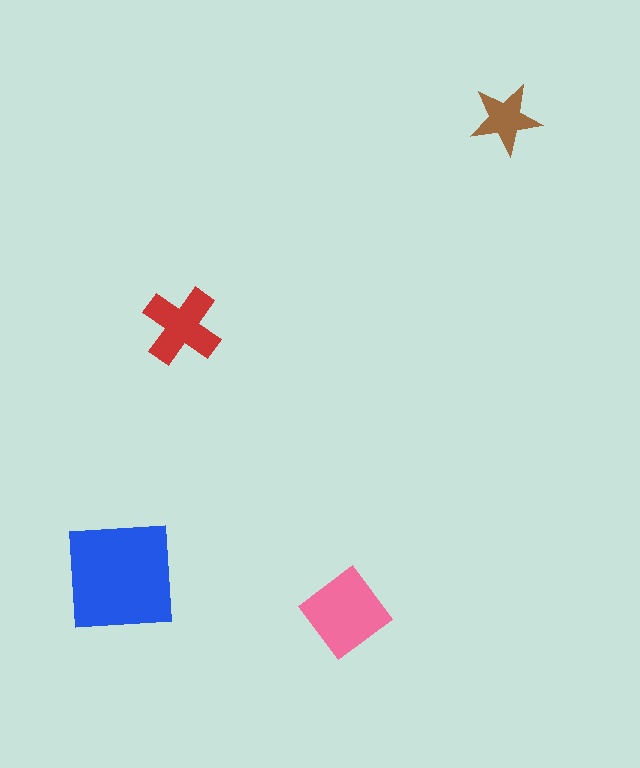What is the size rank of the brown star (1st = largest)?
4th.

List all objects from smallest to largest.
The brown star, the red cross, the pink diamond, the blue square.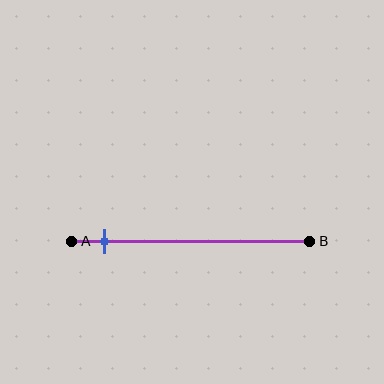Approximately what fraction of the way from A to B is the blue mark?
The blue mark is approximately 15% of the way from A to B.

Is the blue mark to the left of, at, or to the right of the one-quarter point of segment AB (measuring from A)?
The blue mark is to the left of the one-quarter point of segment AB.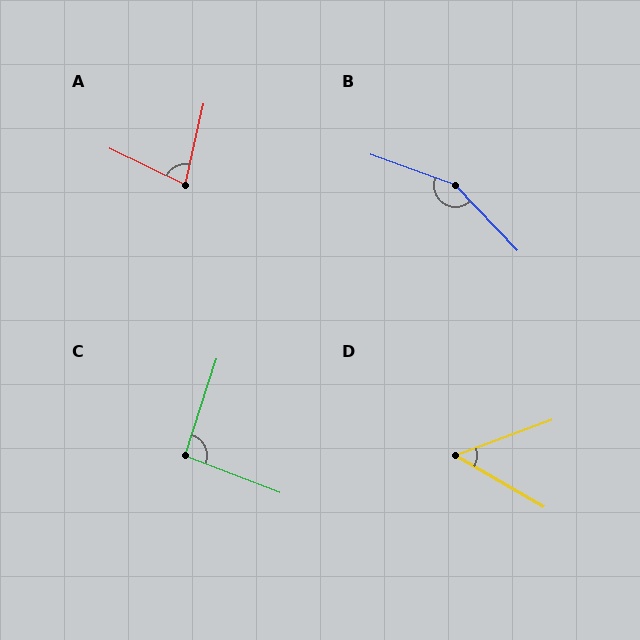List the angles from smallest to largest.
D (51°), A (77°), C (93°), B (154°).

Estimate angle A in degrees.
Approximately 77 degrees.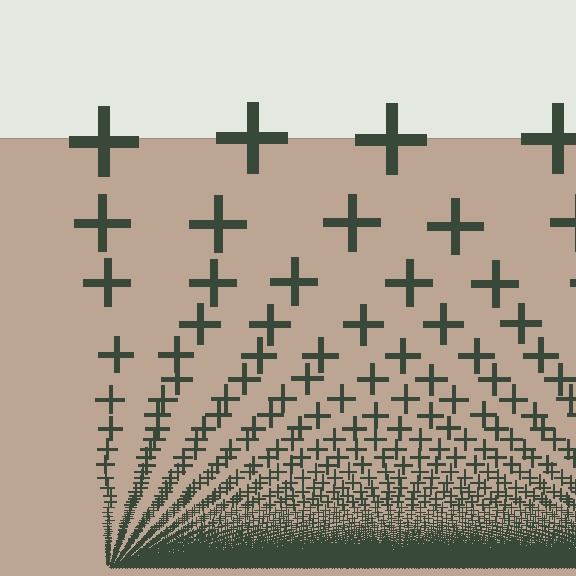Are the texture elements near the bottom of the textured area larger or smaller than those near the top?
Smaller. The gradient is inverted — elements near the bottom are smaller and denser.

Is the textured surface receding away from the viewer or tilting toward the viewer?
The surface appears to tilt toward the viewer. Texture elements get larger and sparser toward the top.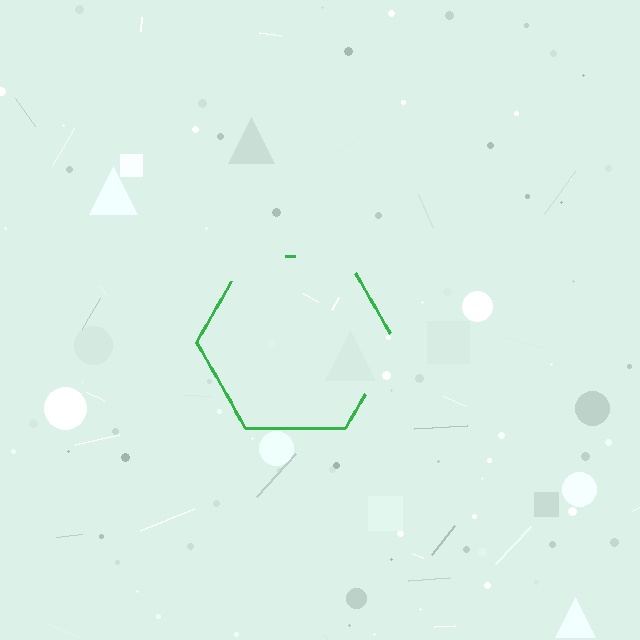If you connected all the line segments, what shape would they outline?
They would outline a hexagon.